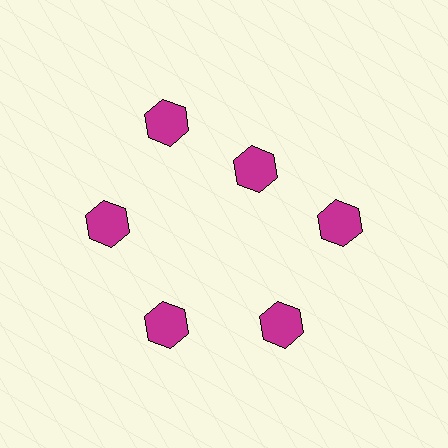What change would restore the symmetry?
The symmetry would be restored by moving it outward, back onto the ring so that all 6 hexagons sit at equal angles and equal distance from the center.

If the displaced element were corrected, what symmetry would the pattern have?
It would have 6-fold rotational symmetry — the pattern would map onto itself every 60 degrees.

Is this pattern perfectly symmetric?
No. The 6 magenta hexagons are arranged in a ring, but one element near the 1 o'clock position is pulled inward toward the center, breaking the 6-fold rotational symmetry.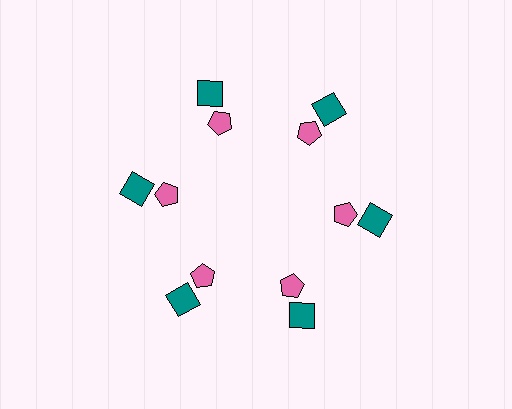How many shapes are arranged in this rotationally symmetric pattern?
There are 12 shapes, arranged in 6 groups of 2.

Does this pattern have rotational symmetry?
Yes, this pattern has 6-fold rotational symmetry. It looks the same after rotating 60 degrees around the center.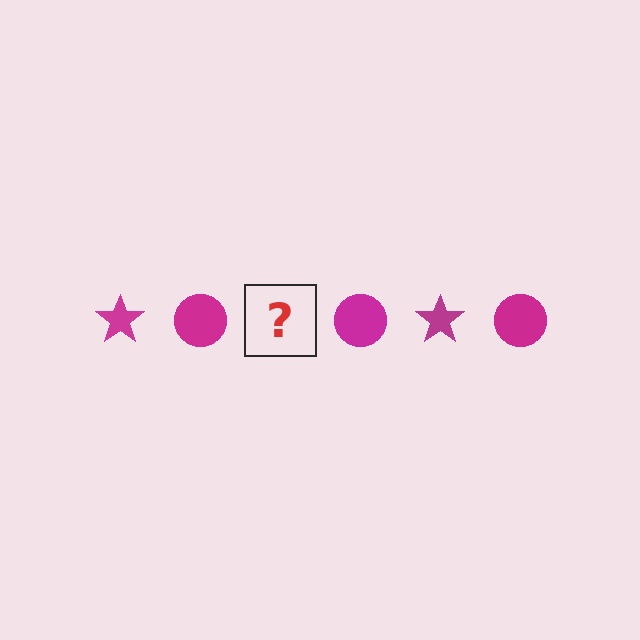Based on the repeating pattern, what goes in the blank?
The blank should be a magenta star.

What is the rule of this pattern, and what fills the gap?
The rule is that the pattern cycles through star, circle shapes in magenta. The gap should be filled with a magenta star.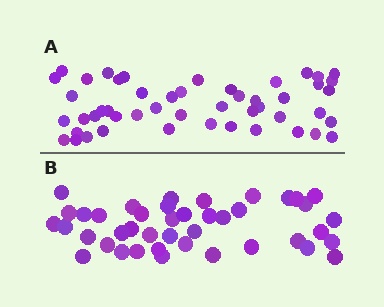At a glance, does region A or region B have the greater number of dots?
Region A (the top region) has more dots.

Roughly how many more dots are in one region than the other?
Region A has roughly 8 or so more dots than region B.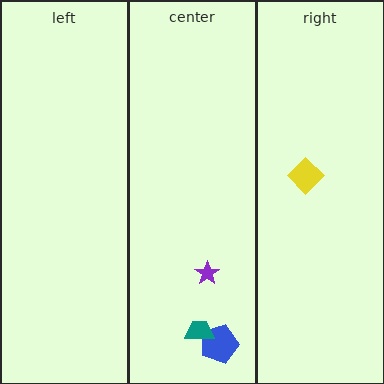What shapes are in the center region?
The blue pentagon, the teal trapezoid, the purple star.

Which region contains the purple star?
The center region.